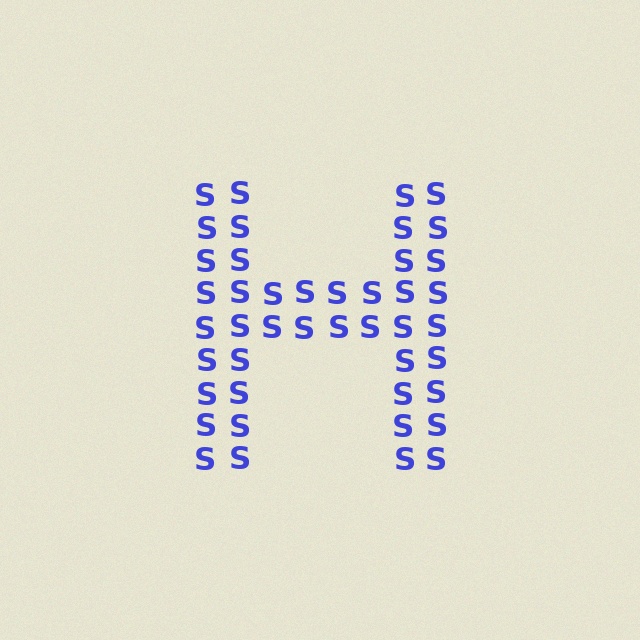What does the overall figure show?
The overall figure shows the letter H.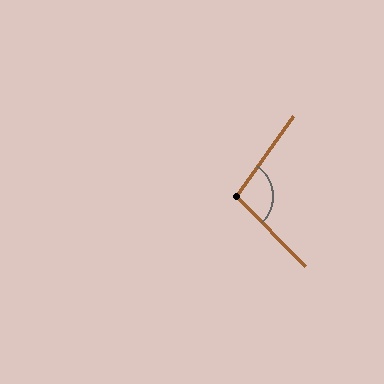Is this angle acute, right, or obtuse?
It is obtuse.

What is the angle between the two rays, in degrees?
Approximately 100 degrees.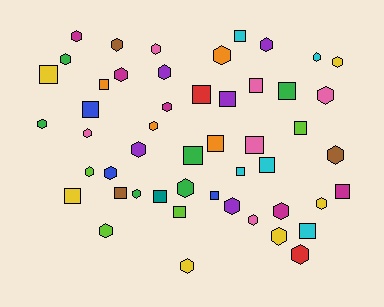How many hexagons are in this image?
There are 29 hexagons.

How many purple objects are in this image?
There are 5 purple objects.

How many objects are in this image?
There are 50 objects.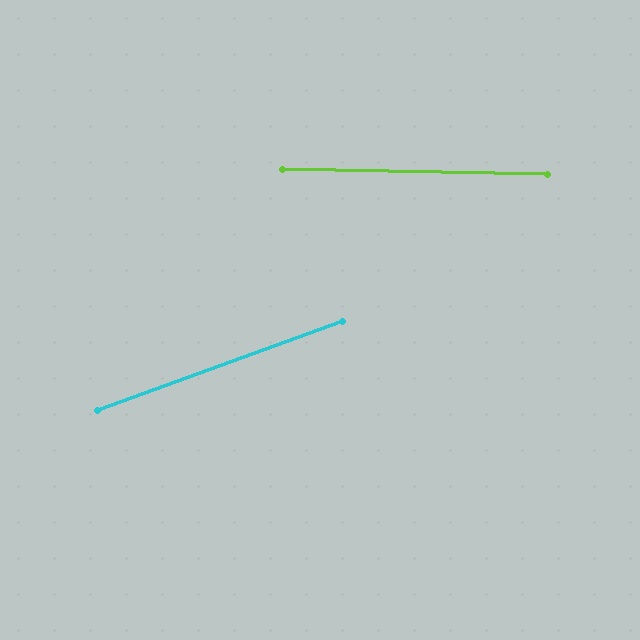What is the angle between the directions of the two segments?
Approximately 21 degrees.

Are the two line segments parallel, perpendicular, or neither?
Neither parallel nor perpendicular — they differ by about 21°.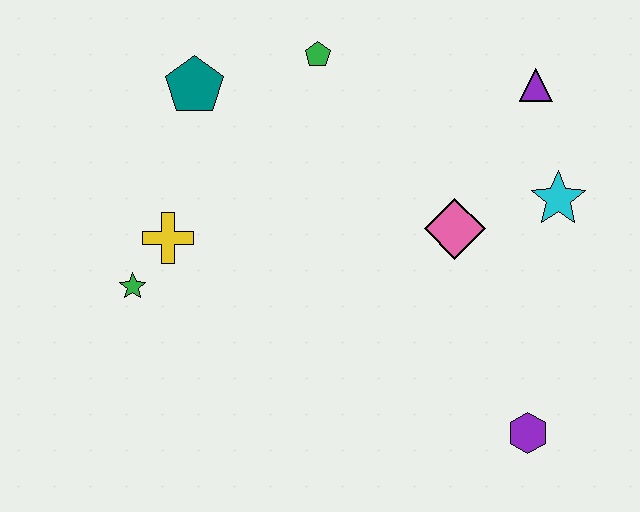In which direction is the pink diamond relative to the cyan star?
The pink diamond is to the left of the cyan star.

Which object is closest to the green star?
The yellow cross is closest to the green star.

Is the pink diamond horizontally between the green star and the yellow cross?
No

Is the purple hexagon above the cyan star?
No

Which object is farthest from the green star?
The purple triangle is farthest from the green star.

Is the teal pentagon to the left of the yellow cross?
No